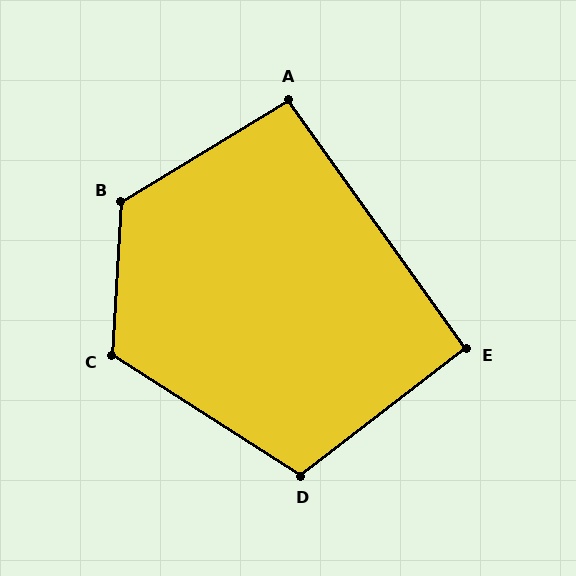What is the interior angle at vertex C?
Approximately 119 degrees (obtuse).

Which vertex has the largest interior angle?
B, at approximately 125 degrees.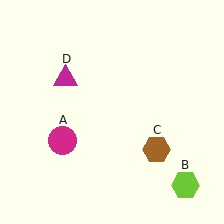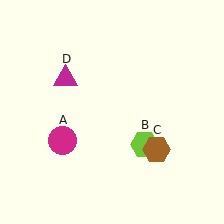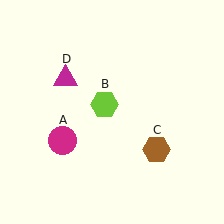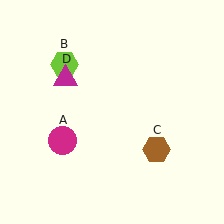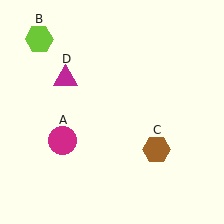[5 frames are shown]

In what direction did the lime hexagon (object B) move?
The lime hexagon (object B) moved up and to the left.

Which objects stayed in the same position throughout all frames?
Magenta circle (object A) and brown hexagon (object C) and magenta triangle (object D) remained stationary.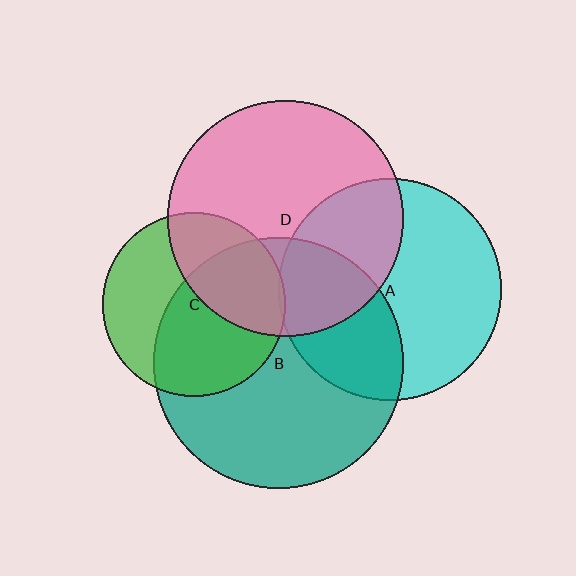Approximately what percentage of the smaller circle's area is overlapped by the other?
Approximately 35%.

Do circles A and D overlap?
Yes.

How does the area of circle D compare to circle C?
Approximately 1.7 times.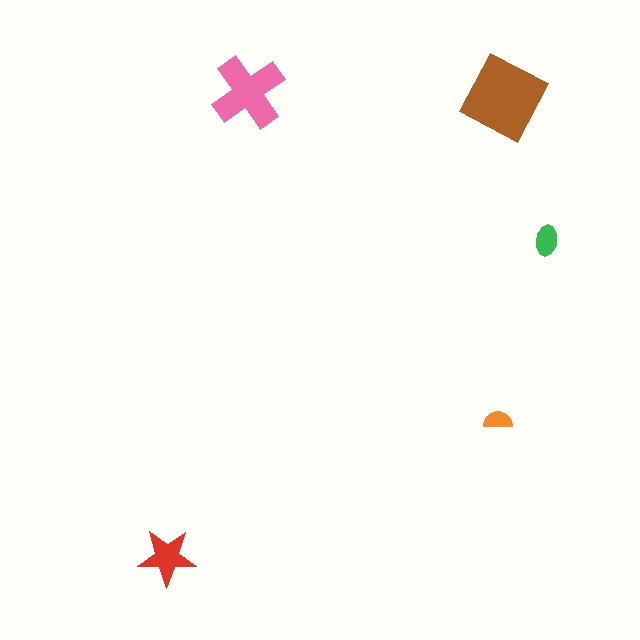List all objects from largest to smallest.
The brown diamond, the pink cross, the red star, the green ellipse, the orange semicircle.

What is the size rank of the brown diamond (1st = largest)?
1st.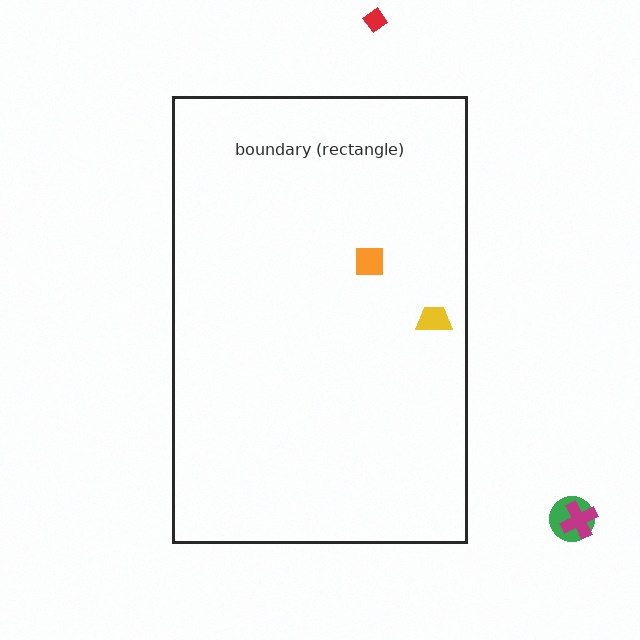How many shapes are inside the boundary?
2 inside, 3 outside.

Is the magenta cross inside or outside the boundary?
Outside.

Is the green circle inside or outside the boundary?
Outside.